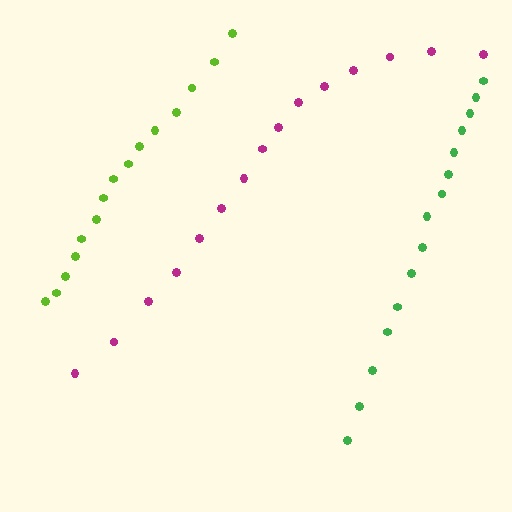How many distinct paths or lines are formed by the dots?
There are 3 distinct paths.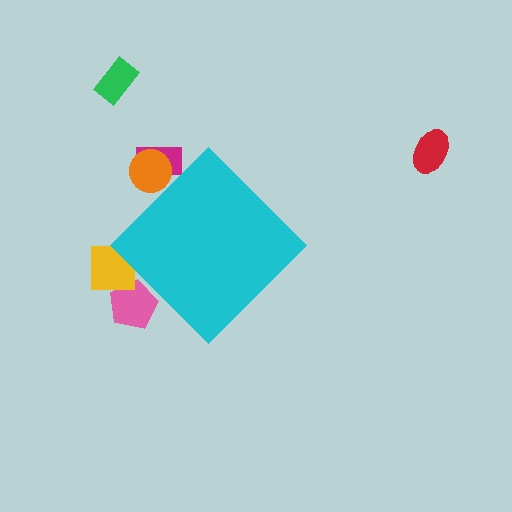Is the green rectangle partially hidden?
No, the green rectangle is fully visible.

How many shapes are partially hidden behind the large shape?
4 shapes are partially hidden.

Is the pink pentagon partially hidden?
Yes, the pink pentagon is partially hidden behind the cyan diamond.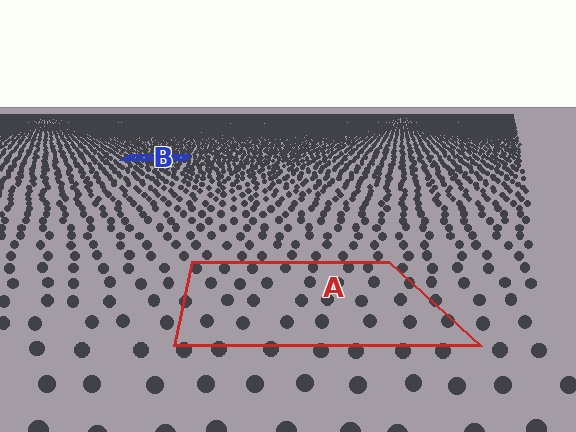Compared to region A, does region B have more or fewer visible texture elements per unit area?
Region B has more texture elements per unit area — they are packed more densely because it is farther away.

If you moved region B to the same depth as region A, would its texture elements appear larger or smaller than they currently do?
They would appear larger. At a closer depth, the same texture elements are projected at a bigger on-screen size.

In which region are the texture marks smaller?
The texture marks are smaller in region B, because it is farther away.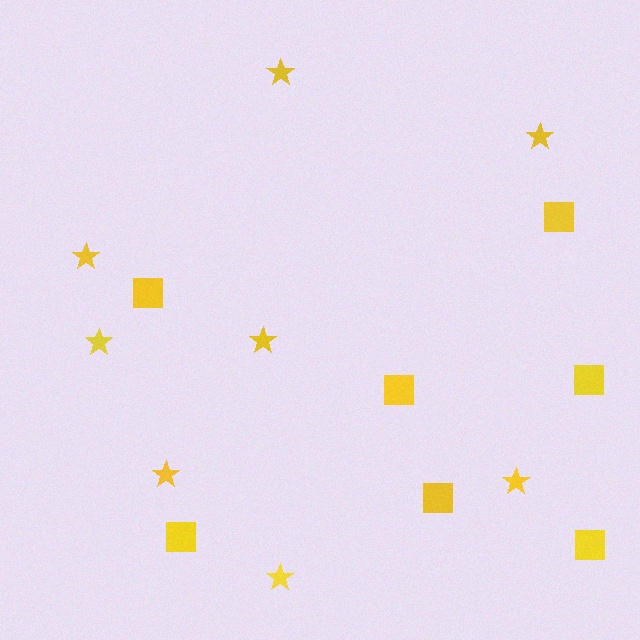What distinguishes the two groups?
There are 2 groups: one group of stars (8) and one group of squares (7).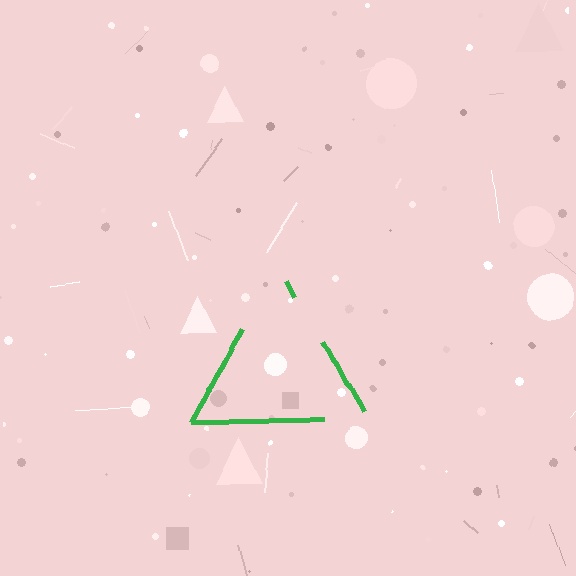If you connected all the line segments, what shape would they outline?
They would outline a triangle.